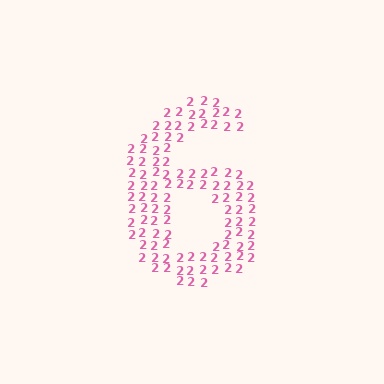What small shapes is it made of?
It is made of small digit 2's.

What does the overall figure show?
The overall figure shows the digit 6.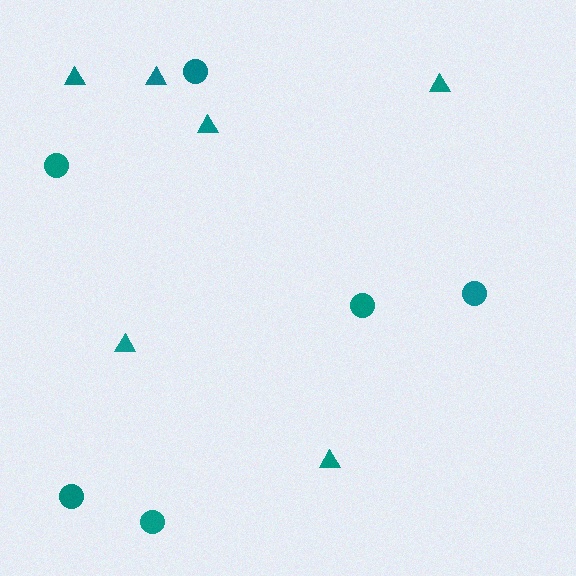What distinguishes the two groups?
There are 2 groups: one group of triangles (6) and one group of circles (6).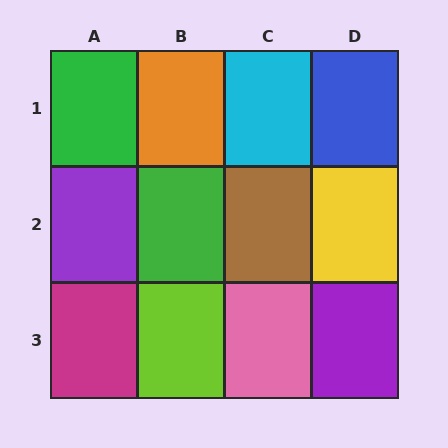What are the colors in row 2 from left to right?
Purple, green, brown, yellow.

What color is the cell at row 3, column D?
Purple.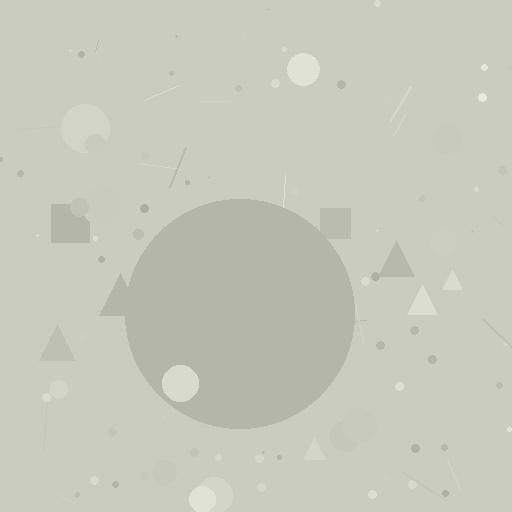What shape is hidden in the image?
A circle is hidden in the image.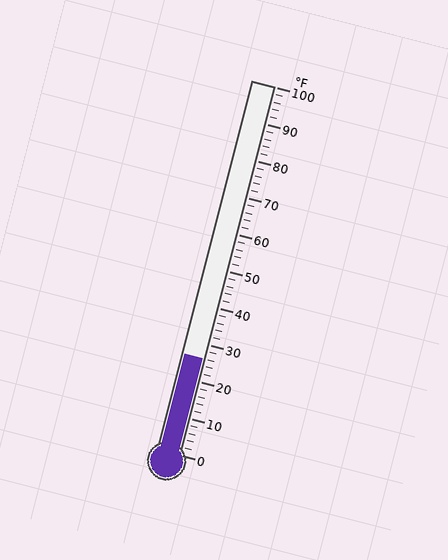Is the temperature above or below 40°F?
The temperature is below 40°F.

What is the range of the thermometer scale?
The thermometer scale ranges from 0°F to 100°F.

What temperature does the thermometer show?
The thermometer shows approximately 26°F.